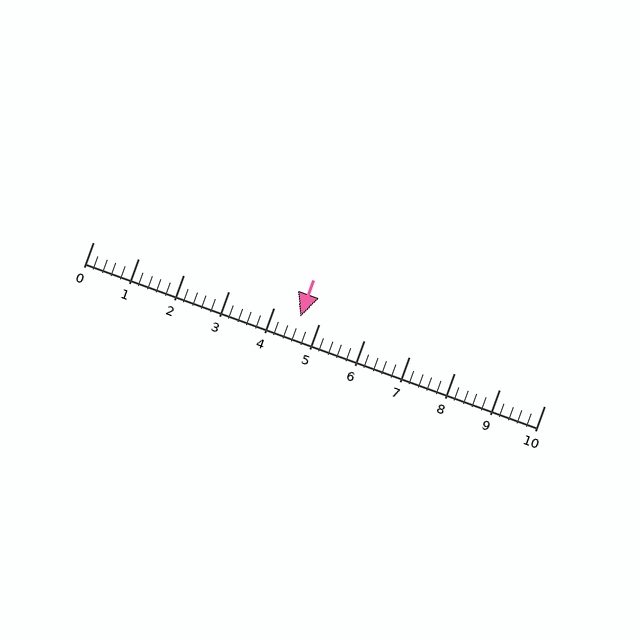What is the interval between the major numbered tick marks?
The major tick marks are spaced 1 units apart.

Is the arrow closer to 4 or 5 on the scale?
The arrow is closer to 5.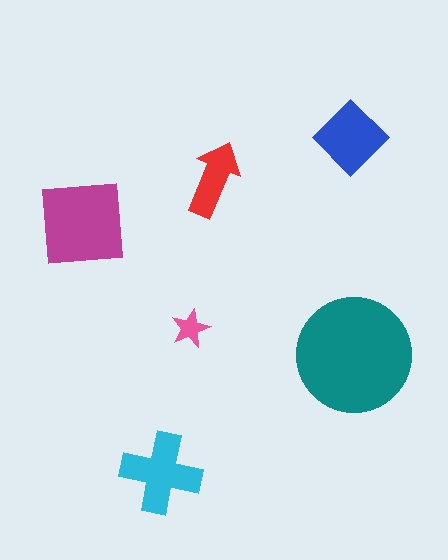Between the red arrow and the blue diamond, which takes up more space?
The blue diamond.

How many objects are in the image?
There are 6 objects in the image.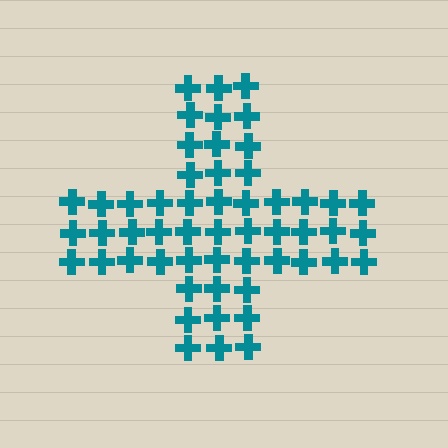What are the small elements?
The small elements are crosses.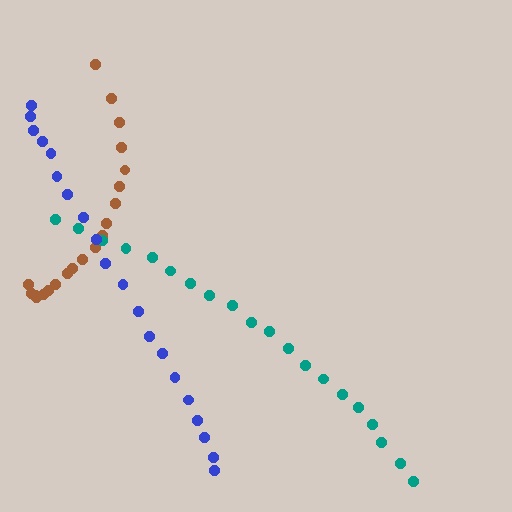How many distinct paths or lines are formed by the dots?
There are 3 distinct paths.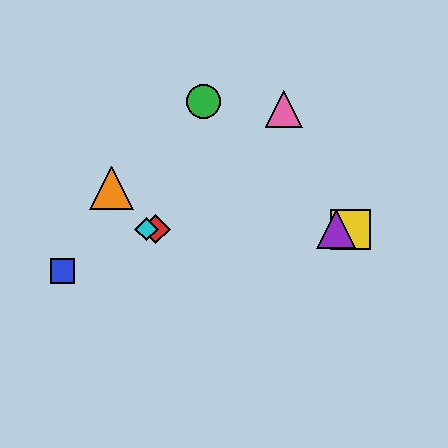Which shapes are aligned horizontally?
The red diamond, the yellow square, the purple triangle, the cyan diamond are aligned horizontally.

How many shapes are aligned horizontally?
4 shapes (the red diamond, the yellow square, the purple triangle, the cyan diamond) are aligned horizontally.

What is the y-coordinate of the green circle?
The green circle is at y≈102.